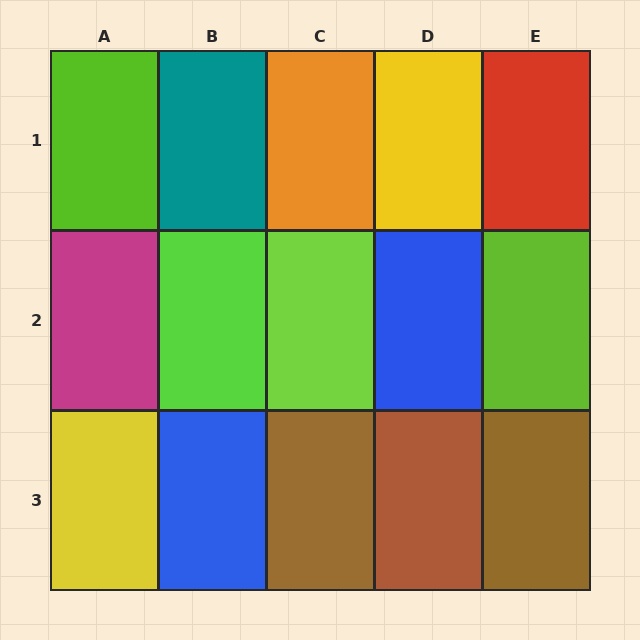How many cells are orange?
1 cell is orange.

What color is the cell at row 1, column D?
Yellow.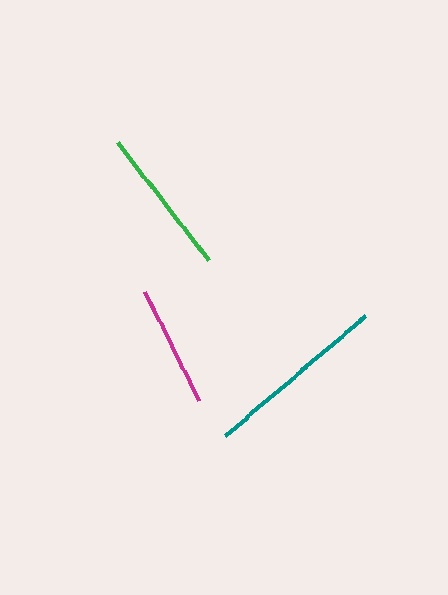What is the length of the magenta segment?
The magenta segment is approximately 121 pixels long.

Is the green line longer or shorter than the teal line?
The teal line is longer than the green line.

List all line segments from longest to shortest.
From longest to shortest: teal, green, magenta.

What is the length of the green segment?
The green segment is approximately 149 pixels long.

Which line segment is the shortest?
The magenta line is the shortest at approximately 121 pixels.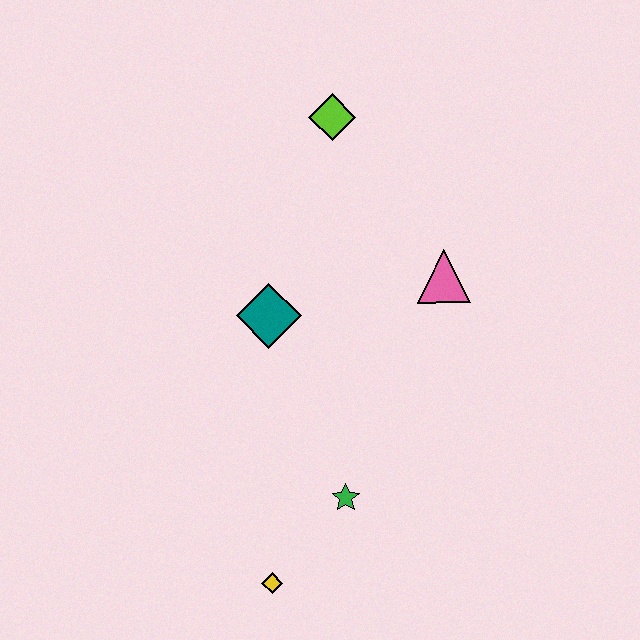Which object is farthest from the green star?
The lime diamond is farthest from the green star.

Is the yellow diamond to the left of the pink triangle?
Yes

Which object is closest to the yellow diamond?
The green star is closest to the yellow diamond.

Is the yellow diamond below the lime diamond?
Yes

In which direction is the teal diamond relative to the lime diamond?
The teal diamond is below the lime diamond.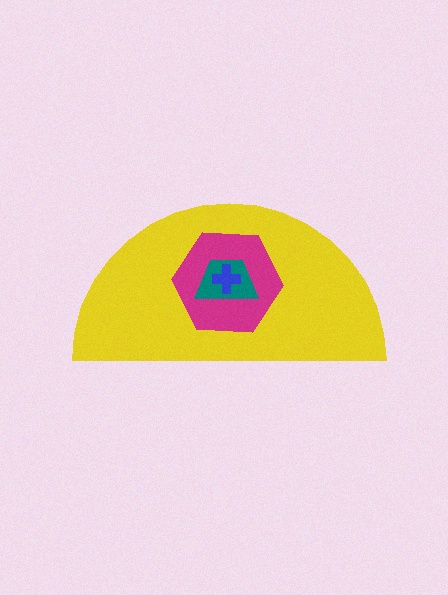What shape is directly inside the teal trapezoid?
The blue cross.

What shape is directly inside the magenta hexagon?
The teal trapezoid.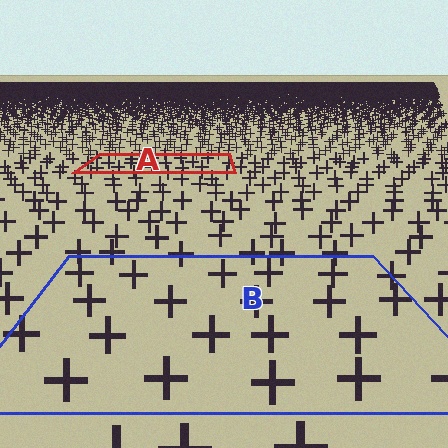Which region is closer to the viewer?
Region B is closer. The texture elements there are larger and more spread out.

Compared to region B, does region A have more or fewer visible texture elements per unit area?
Region A has more texture elements per unit area — they are packed more densely because it is farther away.